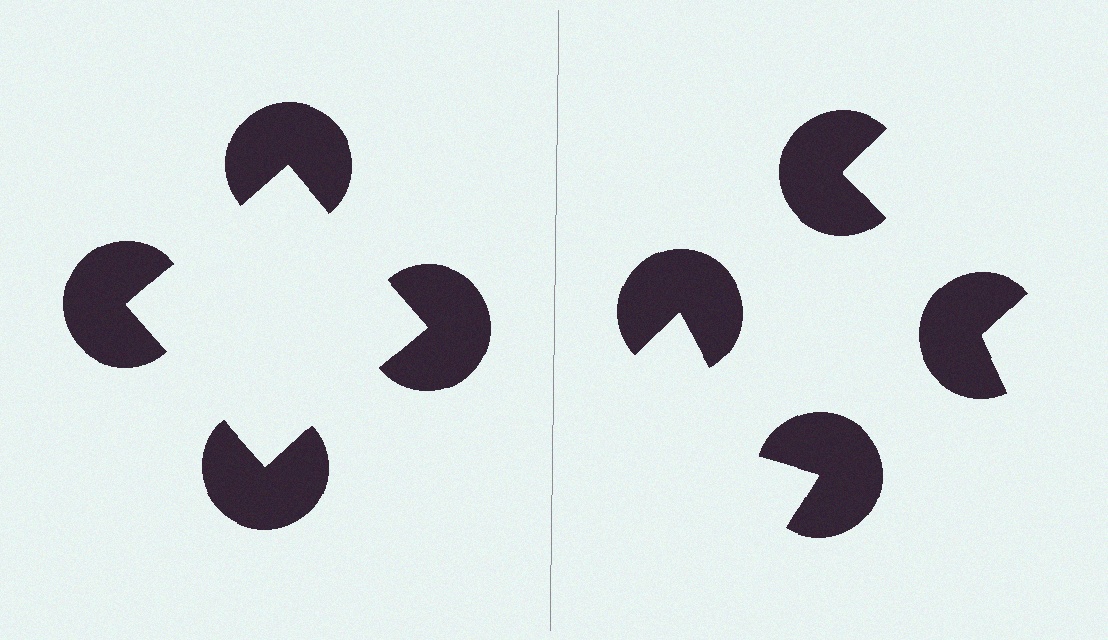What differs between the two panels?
The pac-man discs are positioned identically on both sides; only the wedge orientations differ. On the left they align to a square; on the right they are misaligned.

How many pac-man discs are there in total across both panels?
8 — 4 on each side.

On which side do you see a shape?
An illusory square appears on the left side. On the right side the wedge cuts are rotated, so no coherent shape forms.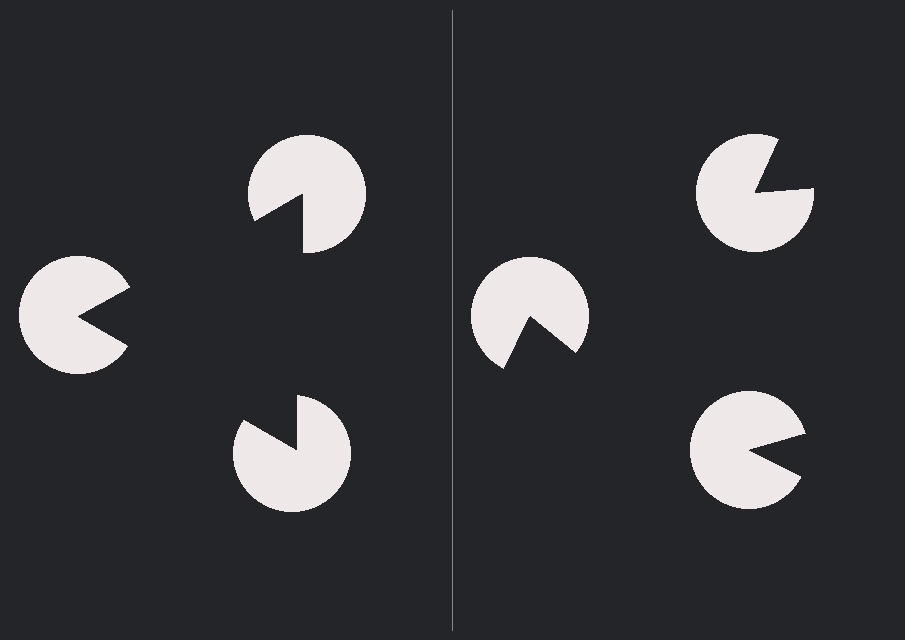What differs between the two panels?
The pac-man discs are positioned identically on both sides; only the wedge orientations differ. On the left they align to a triangle; on the right they are misaligned.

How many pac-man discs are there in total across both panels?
6 — 3 on each side.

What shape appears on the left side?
An illusory triangle.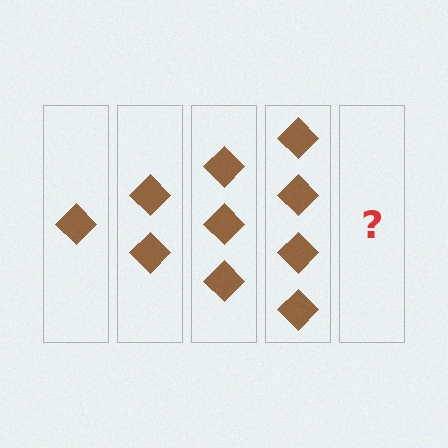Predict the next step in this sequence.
The next step is 5 diamonds.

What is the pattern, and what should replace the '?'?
The pattern is that each step adds one more diamond. The '?' should be 5 diamonds.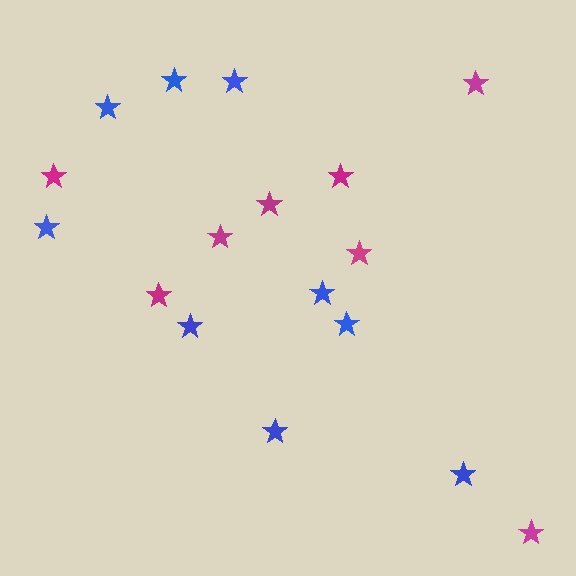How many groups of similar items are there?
There are 2 groups: one group of blue stars (9) and one group of magenta stars (8).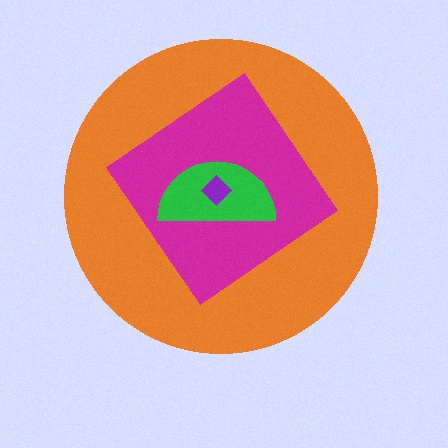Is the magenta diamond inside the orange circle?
Yes.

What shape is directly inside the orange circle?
The magenta diamond.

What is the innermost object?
The purple diamond.